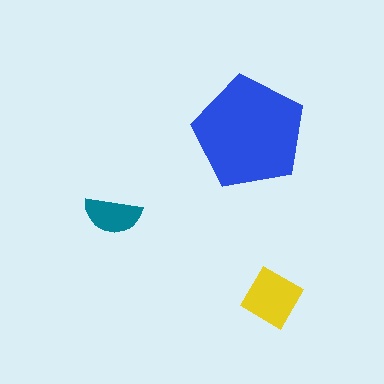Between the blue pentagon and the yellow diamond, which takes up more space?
The blue pentagon.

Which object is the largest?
The blue pentagon.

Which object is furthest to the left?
The teal semicircle is leftmost.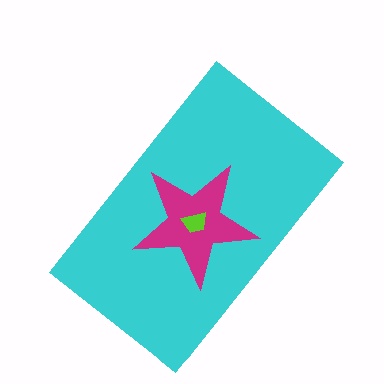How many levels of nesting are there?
3.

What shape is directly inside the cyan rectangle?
The magenta star.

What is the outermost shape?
The cyan rectangle.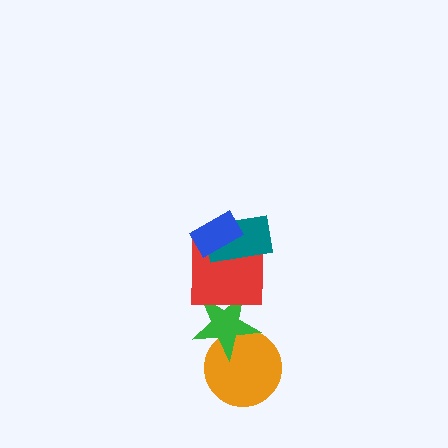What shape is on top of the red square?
The teal rectangle is on top of the red square.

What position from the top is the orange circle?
The orange circle is 5th from the top.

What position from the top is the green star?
The green star is 4th from the top.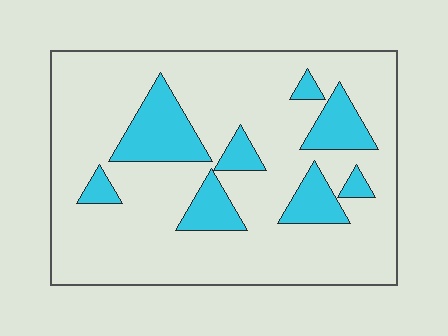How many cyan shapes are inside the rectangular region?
8.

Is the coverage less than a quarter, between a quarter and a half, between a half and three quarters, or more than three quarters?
Less than a quarter.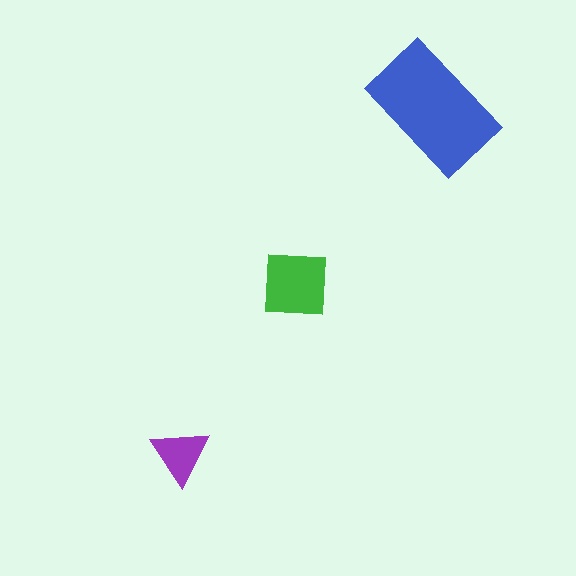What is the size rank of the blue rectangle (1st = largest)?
1st.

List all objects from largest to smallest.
The blue rectangle, the green square, the purple triangle.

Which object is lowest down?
The purple triangle is bottommost.